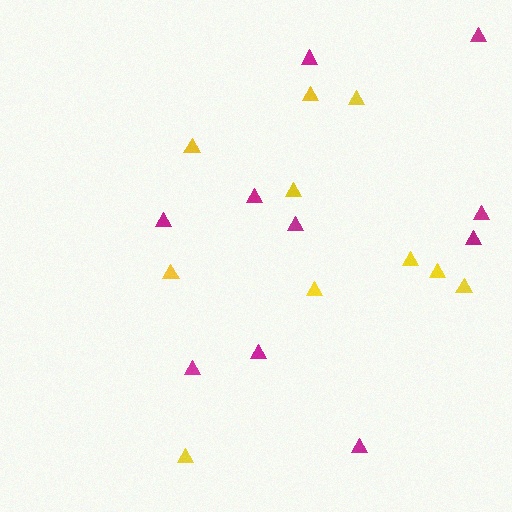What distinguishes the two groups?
There are 2 groups: one group of magenta triangles (10) and one group of yellow triangles (10).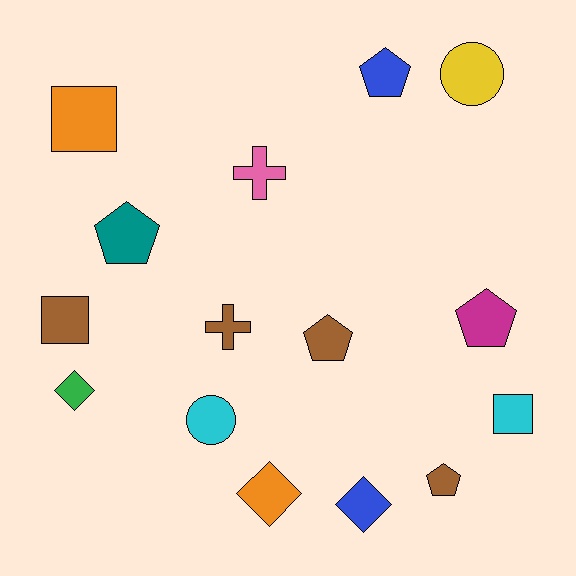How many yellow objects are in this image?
There is 1 yellow object.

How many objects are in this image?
There are 15 objects.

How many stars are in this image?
There are no stars.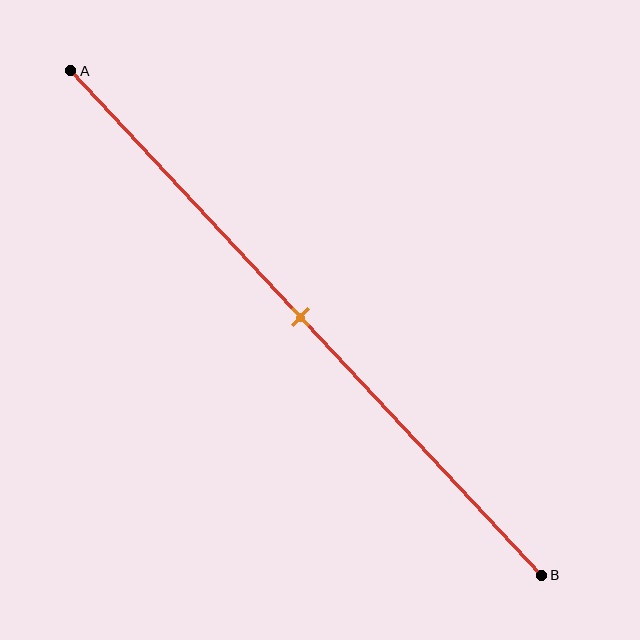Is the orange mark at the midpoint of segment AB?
Yes, the mark is approximately at the midpoint.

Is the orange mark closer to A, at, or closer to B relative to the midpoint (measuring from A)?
The orange mark is approximately at the midpoint of segment AB.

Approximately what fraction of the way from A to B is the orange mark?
The orange mark is approximately 50% of the way from A to B.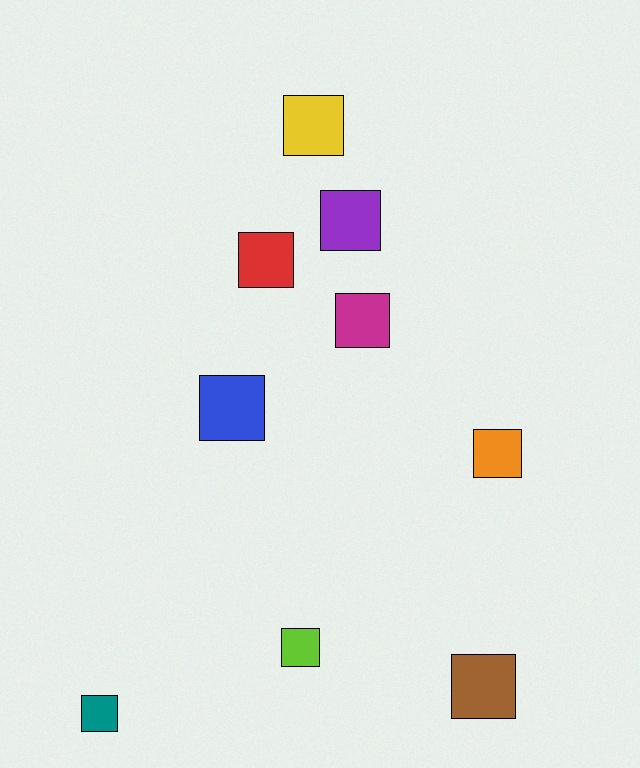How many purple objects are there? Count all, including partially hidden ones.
There is 1 purple object.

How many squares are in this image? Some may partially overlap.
There are 9 squares.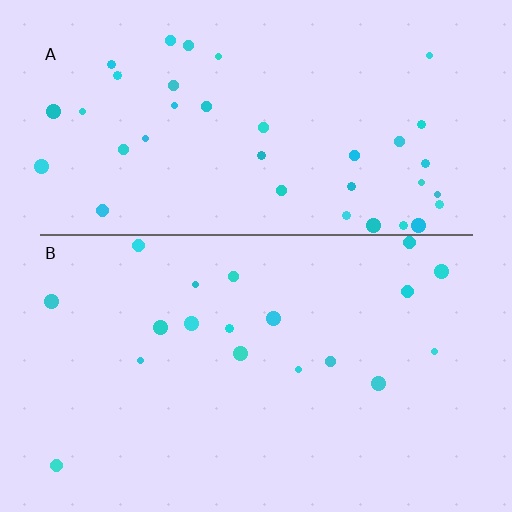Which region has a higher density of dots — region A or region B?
A (the top).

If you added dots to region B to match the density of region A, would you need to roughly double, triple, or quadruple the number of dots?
Approximately double.